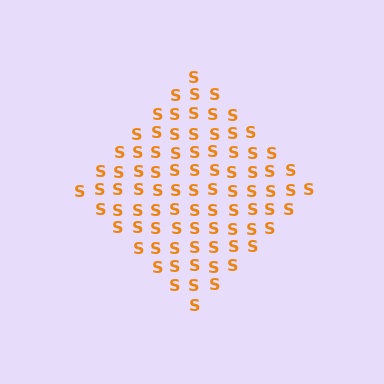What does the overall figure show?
The overall figure shows a diamond.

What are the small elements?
The small elements are letter S's.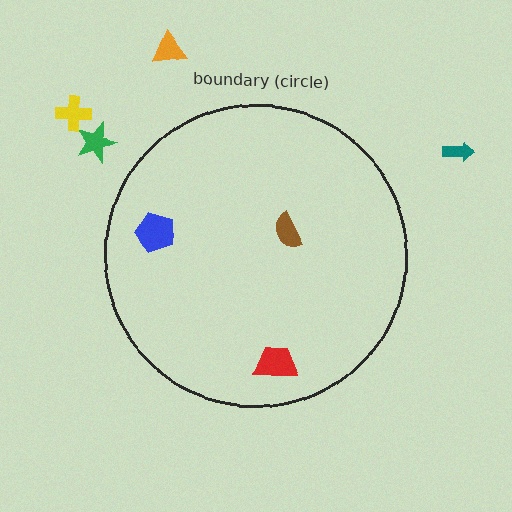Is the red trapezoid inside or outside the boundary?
Inside.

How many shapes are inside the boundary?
3 inside, 4 outside.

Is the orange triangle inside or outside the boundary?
Outside.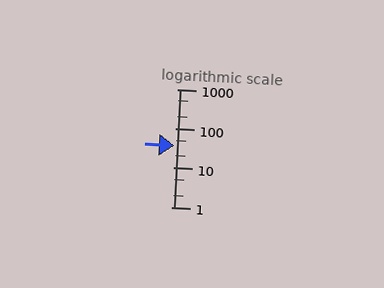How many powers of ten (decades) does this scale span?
The scale spans 3 decades, from 1 to 1000.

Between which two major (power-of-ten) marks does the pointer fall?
The pointer is between 10 and 100.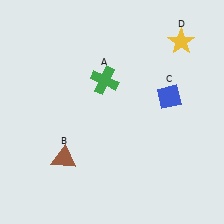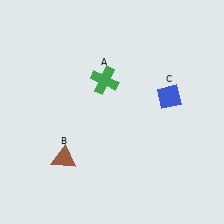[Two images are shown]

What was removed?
The yellow star (D) was removed in Image 2.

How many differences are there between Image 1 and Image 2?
There is 1 difference between the two images.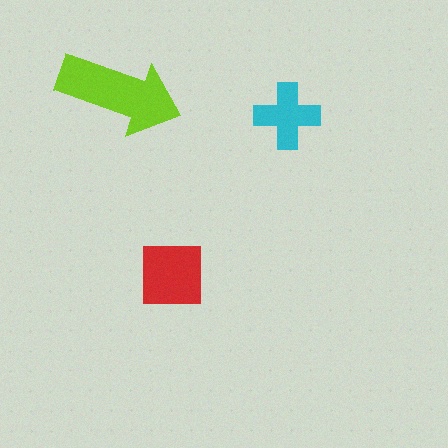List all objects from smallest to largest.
The cyan cross, the red square, the lime arrow.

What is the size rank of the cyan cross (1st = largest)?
3rd.